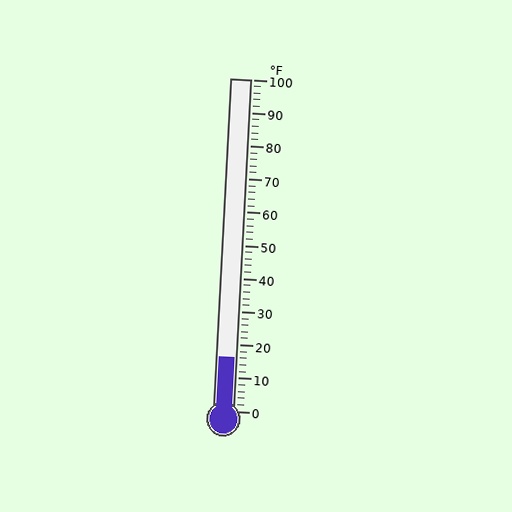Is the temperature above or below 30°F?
The temperature is below 30°F.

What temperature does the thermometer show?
The thermometer shows approximately 16°F.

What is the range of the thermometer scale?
The thermometer scale ranges from 0°F to 100°F.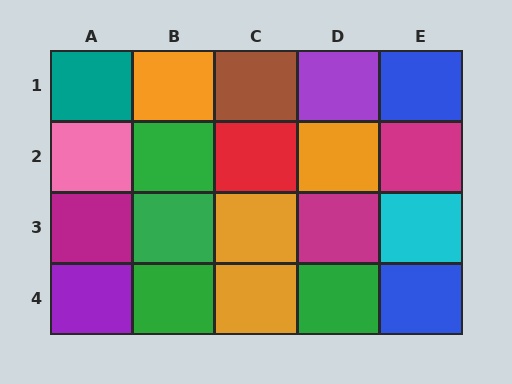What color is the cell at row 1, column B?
Orange.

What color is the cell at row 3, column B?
Green.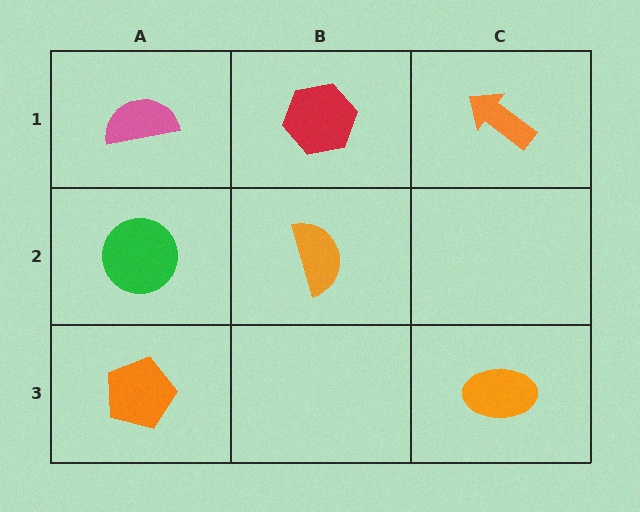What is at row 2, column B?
An orange semicircle.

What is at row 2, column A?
A green circle.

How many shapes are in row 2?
2 shapes.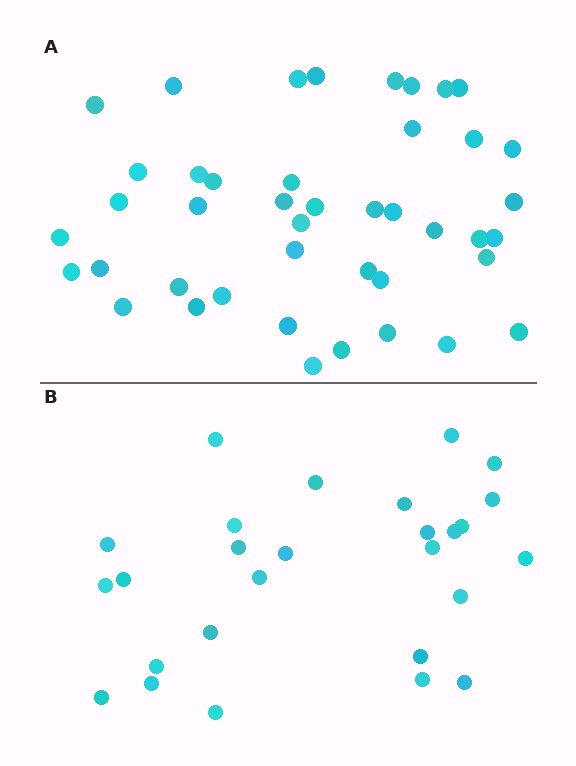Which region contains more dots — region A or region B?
Region A (the top region) has more dots.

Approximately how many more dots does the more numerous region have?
Region A has approximately 15 more dots than region B.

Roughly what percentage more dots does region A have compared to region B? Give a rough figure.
About 60% more.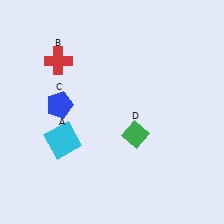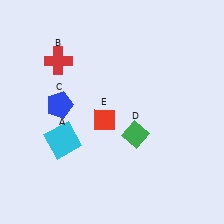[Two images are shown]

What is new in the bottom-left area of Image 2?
A red diamond (E) was added in the bottom-left area of Image 2.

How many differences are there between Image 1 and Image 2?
There is 1 difference between the two images.